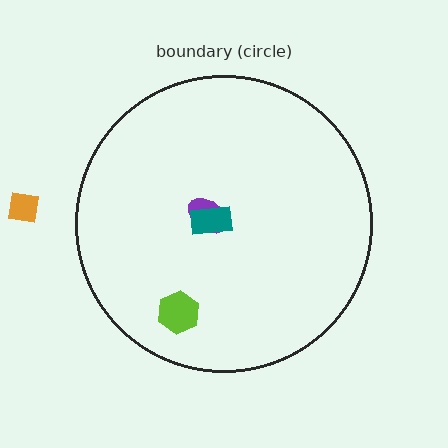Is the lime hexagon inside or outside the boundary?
Inside.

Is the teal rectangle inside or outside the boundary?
Inside.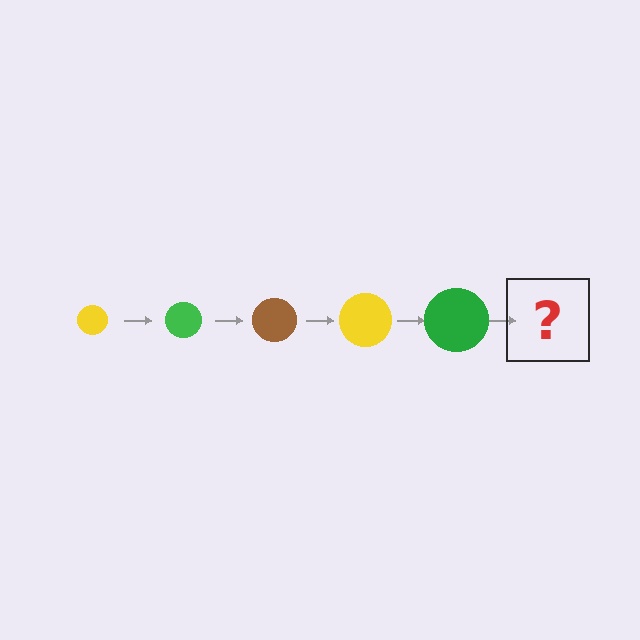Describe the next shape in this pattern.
It should be a brown circle, larger than the previous one.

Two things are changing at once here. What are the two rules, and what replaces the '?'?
The two rules are that the circle grows larger each step and the color cycles through yellow, green, and brown. The '?' should be a brown circle, larger than the previous one.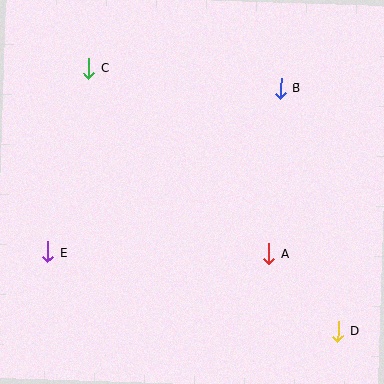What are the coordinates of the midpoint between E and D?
The midpoint between E and D is at (193, 292).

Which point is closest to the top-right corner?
Point B is closest to the top-right corner.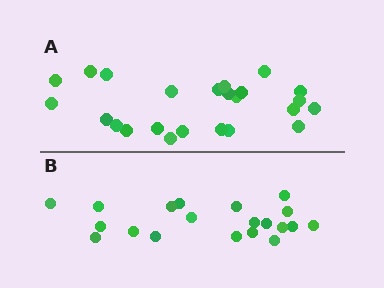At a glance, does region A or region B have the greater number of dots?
Region A (the top region) has more dots.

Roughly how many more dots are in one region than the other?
Region A has about 4 more dots than region B.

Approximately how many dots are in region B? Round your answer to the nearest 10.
About 20 dots.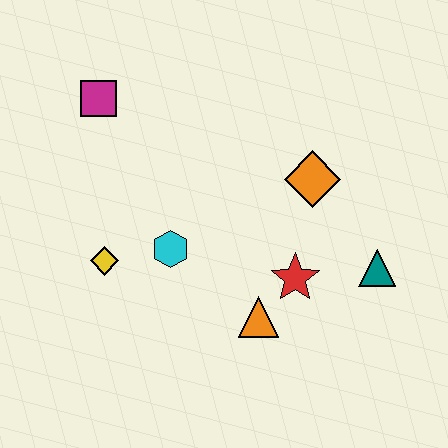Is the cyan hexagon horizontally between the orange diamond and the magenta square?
Yes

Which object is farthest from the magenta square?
The teal triangle is farthest from the magenta square.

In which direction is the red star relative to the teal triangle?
The red star is to the left of the teal triangle.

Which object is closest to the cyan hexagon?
The yellow diamond is closest to the cyan hexagon.